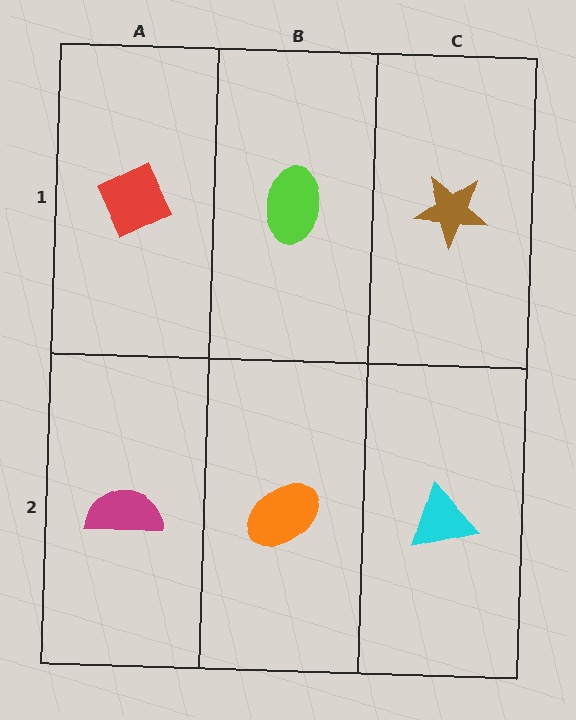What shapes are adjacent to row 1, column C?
A cyan triangle (row 2, column C), a lime ellipse (row 1, column B).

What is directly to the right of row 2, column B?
A cyan triangle.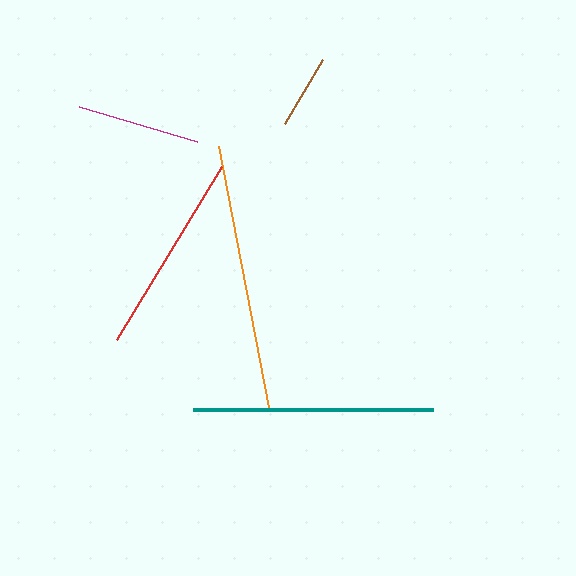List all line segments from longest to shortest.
From longest to shortest: orange, teal, red, magenta, brown.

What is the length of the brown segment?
The brown segment is approximately 75 pixels long.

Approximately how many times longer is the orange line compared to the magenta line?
The orange line is approximately 2.2 times the length of the magenta line.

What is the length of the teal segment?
The teal segment is approximately 240 pixels long.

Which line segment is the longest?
The orange line is the longest at approximately 265 pixels.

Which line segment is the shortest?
The brown line is the shortest at approximately 75 pixels.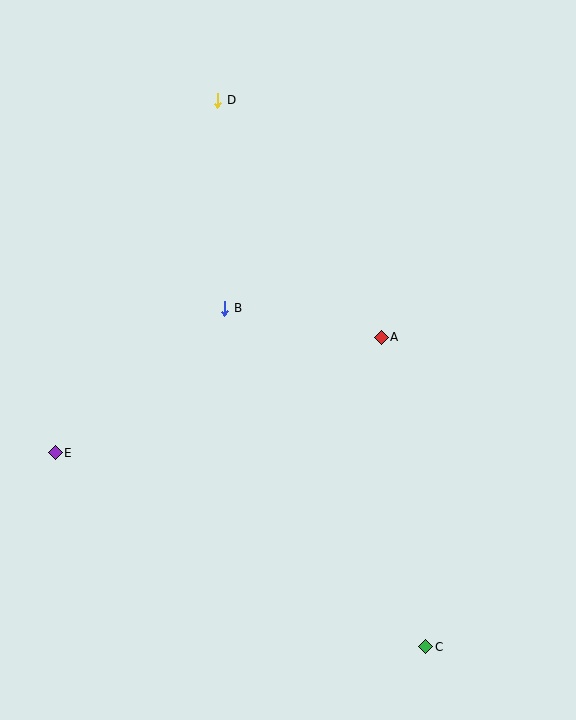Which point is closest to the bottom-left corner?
Point E is closest to the bottom-left corner.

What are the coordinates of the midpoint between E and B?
The midpoint between E and B is at (140, 380).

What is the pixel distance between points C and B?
The distance between C and B is 394 pixels.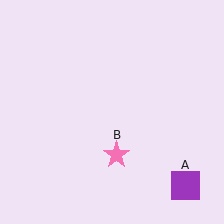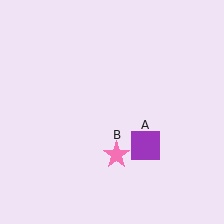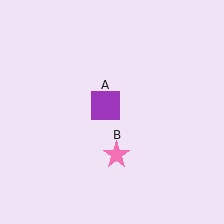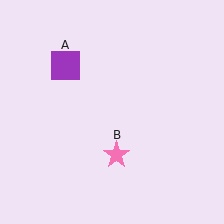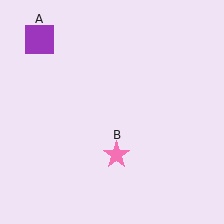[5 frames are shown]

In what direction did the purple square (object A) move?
The purple square (object A) moved up and to the left.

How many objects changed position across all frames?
1 object changed position: purple square (object A).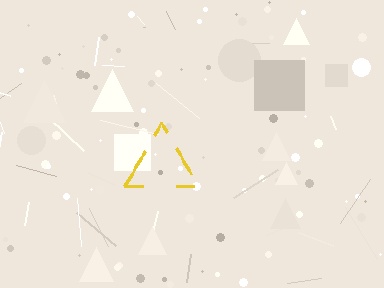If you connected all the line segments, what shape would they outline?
They would outline a triangle.